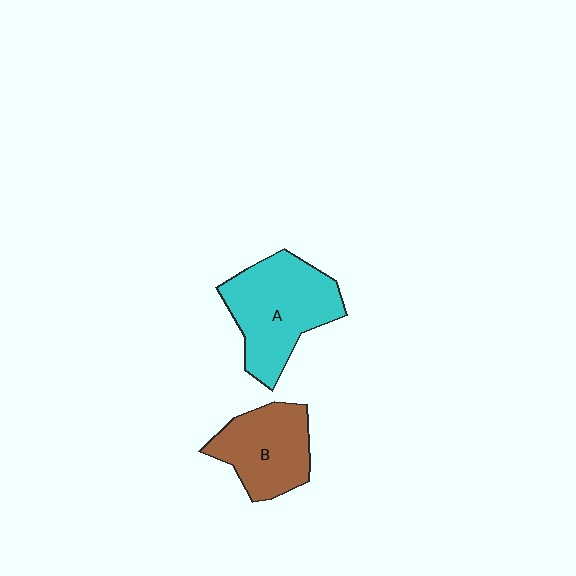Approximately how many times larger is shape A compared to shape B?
Approximately 1.3 times.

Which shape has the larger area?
Shape A (cyan).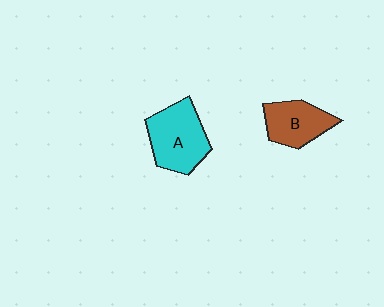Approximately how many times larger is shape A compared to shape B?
Approximately 1.3 times.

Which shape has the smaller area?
Shape B (brown).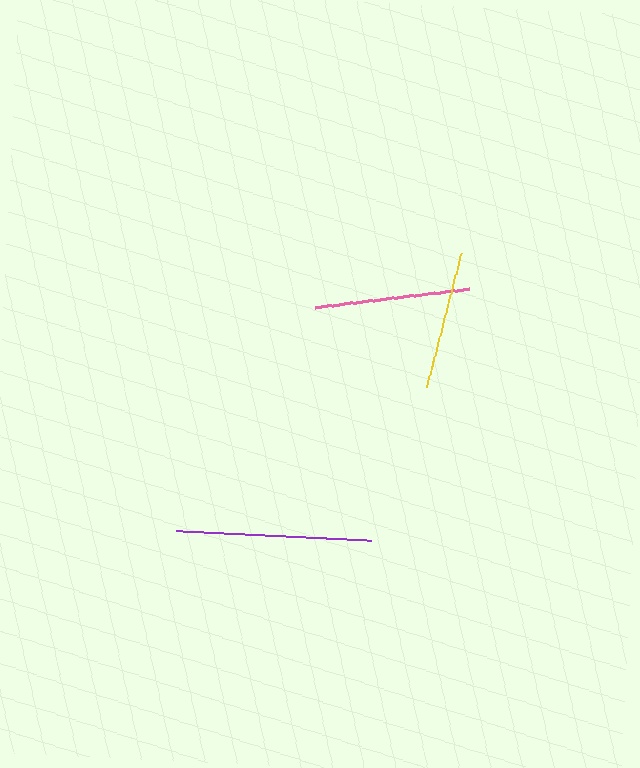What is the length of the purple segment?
The purple segment is approximately 197 pixels long.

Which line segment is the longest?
The purple line is the longest at approximately 197 pixels.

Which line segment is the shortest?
The yellow line is the shortest at approximately 138 pixels.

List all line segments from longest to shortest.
From longest to shortest: purple, pink, yellow.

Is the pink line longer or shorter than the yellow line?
The pink line is longer than the yellow line.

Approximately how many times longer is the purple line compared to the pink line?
The purple line is approximately 1.3 times the length of the pink line.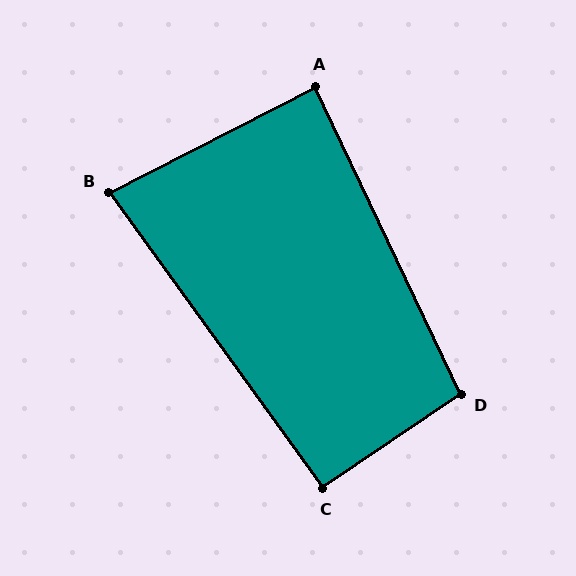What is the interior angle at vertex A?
Approximately 88 degrees (approximately right).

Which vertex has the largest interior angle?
D, at approximately 99 degrees.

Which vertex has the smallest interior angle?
B, at approximately 81 degrees.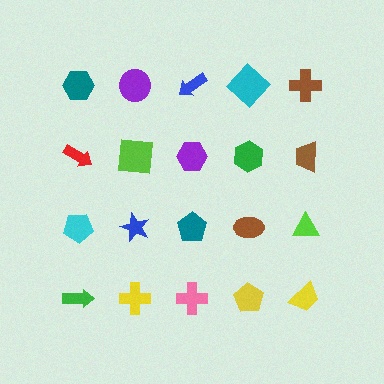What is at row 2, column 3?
A purple hexagon.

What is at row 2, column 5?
A brown trapezoid.